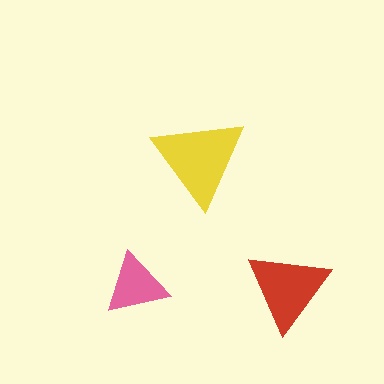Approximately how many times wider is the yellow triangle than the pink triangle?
About 1.5 times wider.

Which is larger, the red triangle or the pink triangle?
The red one.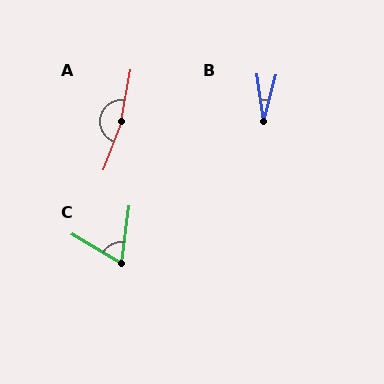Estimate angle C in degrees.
Approximately 67 degrees.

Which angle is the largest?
A, at approximately 170 degrees.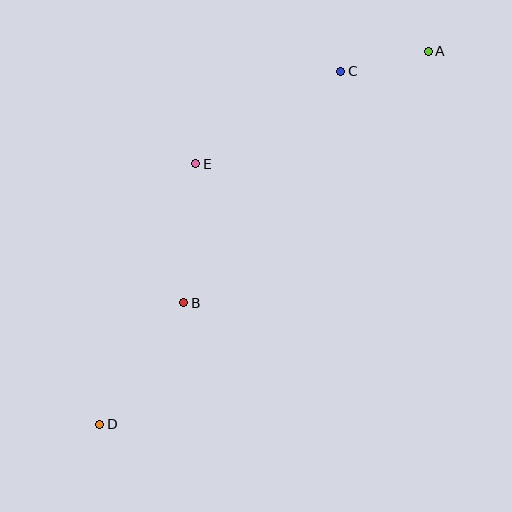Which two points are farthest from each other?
Points A and D are farthest from each other.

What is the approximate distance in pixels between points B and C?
The distance between B and C is approximately 280 pixels.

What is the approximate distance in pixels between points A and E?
The distance between A and E is approximately 258 pixels.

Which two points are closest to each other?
Points A and C are closest to each other.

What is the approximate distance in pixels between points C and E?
The distance between C and E is approximately 172 pixels.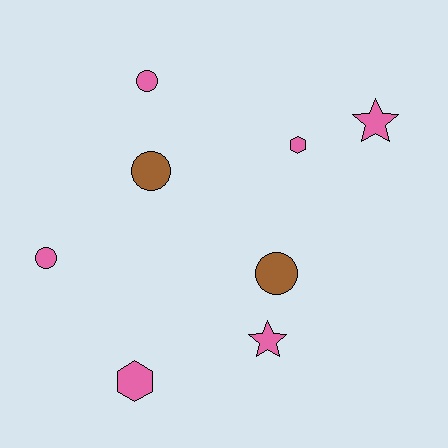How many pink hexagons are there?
There are 2 pink hexagons.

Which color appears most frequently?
Pink, with 6 objects.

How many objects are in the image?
There are 8 objects.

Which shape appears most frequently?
Circle, with 4 objects.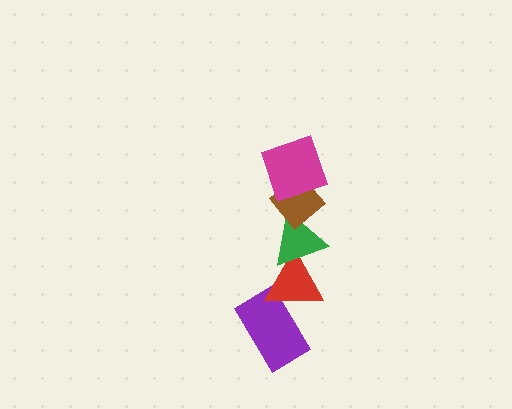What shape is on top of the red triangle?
The green triangle is on top of the red triangle.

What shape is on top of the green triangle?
The brown diamond is on top of the green triangle.